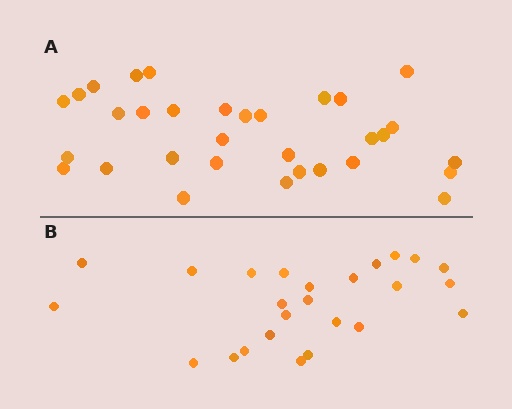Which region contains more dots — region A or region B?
Region A (the top region) has more dots.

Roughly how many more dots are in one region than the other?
Region A has roughly 8 or so more dots than region B.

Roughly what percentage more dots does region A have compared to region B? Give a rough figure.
About 30% more.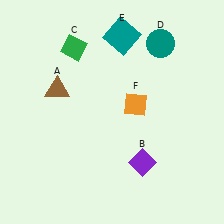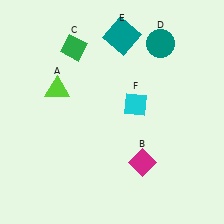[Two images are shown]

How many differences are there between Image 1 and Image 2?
There are 3 differences between the two images.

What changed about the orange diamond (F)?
In Image 1, F is orange. In Image 2, it changed to cyan.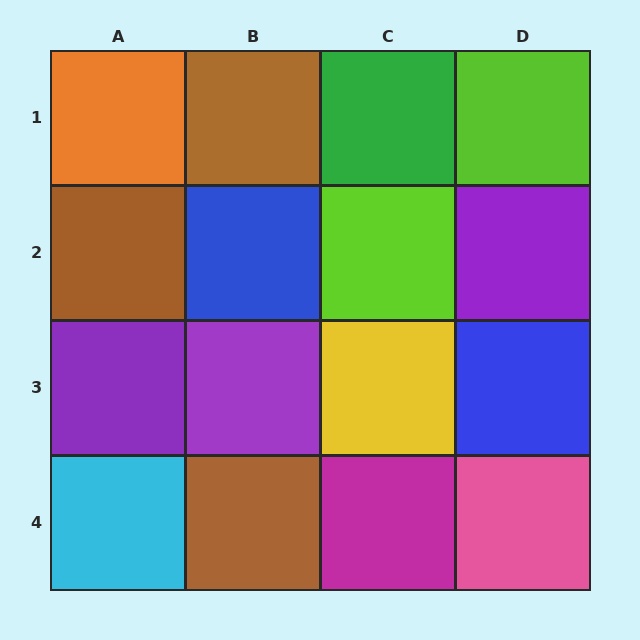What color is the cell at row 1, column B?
Brown.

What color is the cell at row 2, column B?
Blue.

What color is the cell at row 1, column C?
Green.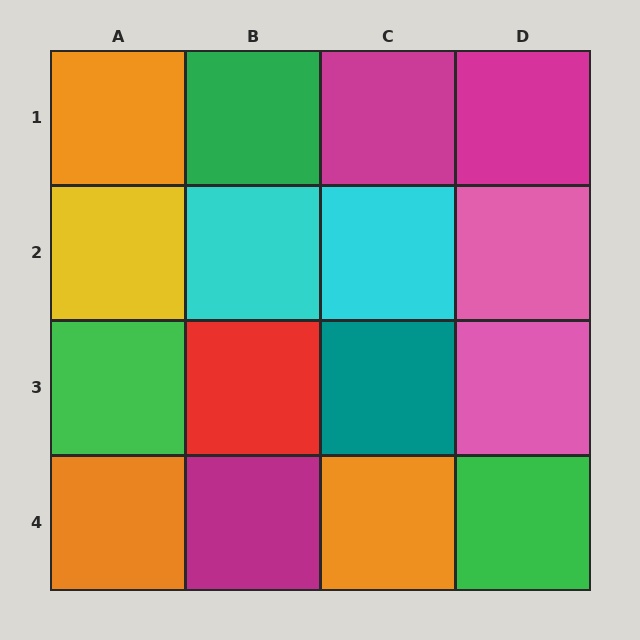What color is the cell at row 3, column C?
Teal.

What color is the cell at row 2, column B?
Cyan.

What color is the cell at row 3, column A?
Green.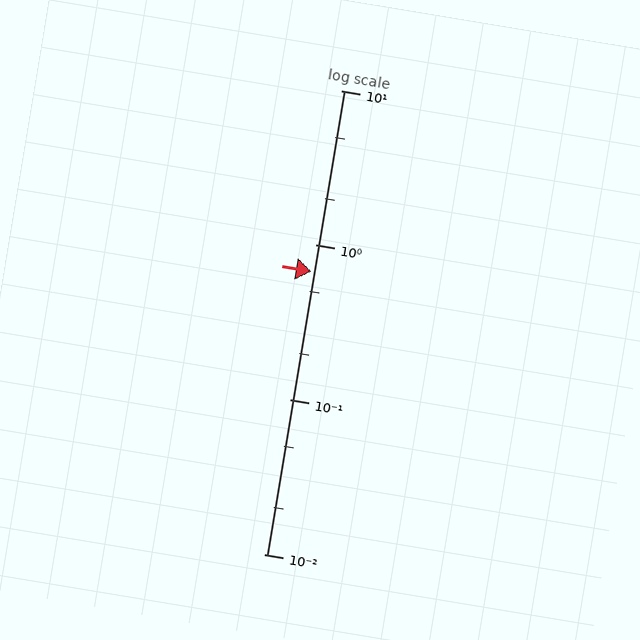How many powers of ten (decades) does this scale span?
The scale spans 3 decades, from 0.01 to 10.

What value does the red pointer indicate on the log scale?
The pointer indicates approximately 0.67.